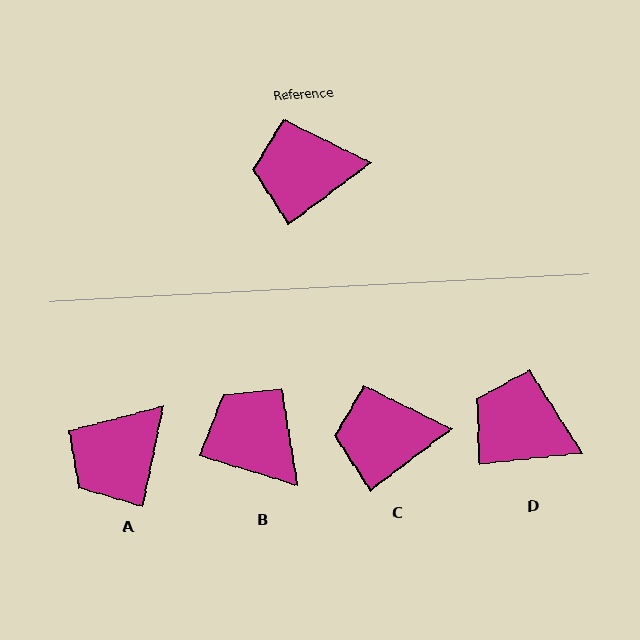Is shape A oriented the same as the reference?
No, it is off by about 41 degrees.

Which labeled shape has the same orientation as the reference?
C.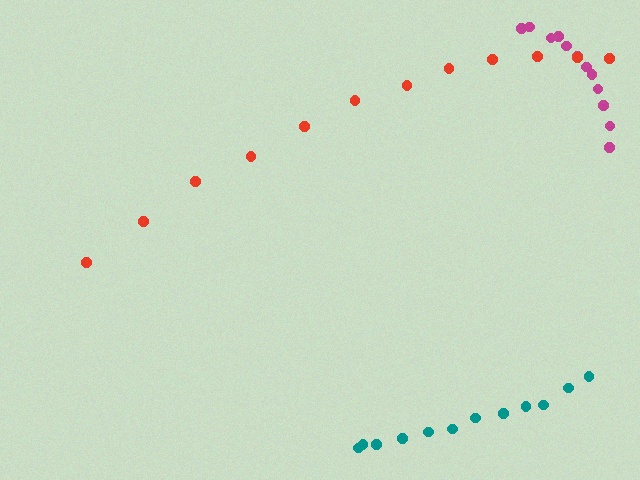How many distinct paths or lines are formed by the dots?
There are 3 distinct paths.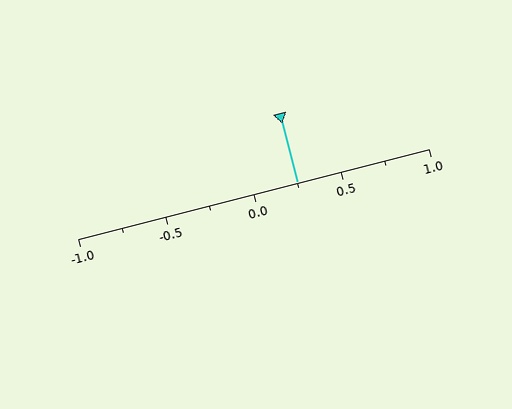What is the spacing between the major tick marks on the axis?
The major ticks are spaced 0.5 apart.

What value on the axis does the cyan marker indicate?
The marker indicates approximately 0.25.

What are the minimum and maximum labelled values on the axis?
The axis runs from -1.0 to 1.0.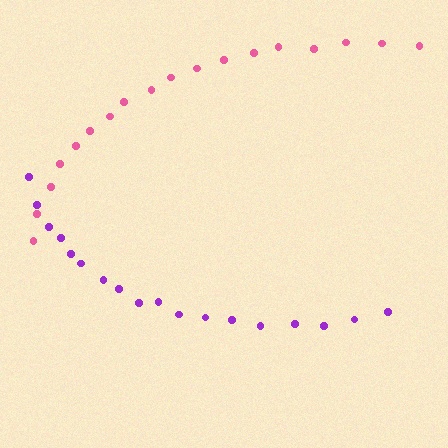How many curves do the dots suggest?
There are 2 distinct paths.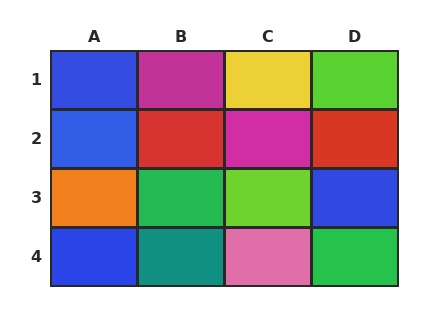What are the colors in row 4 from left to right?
Blue, teal, pink, green.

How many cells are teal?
1 cell is teal.